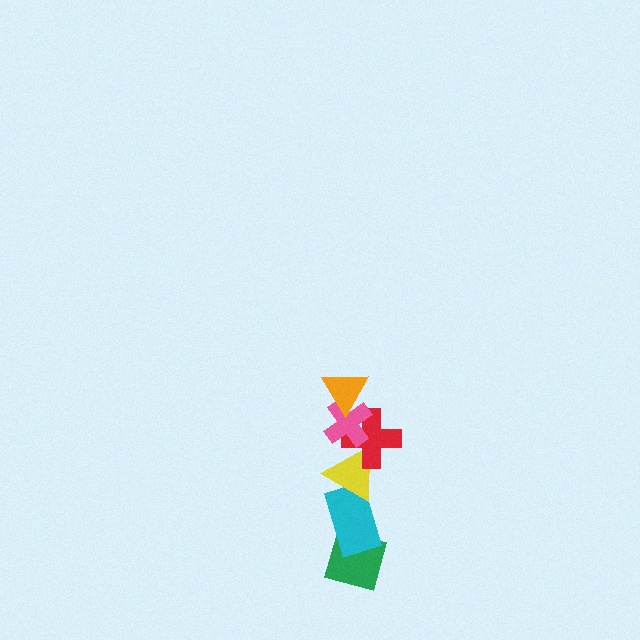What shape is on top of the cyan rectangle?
The yellow triangle is on top of the cyan rectangle.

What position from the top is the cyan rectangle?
The cyan rectangle is 5th from the top.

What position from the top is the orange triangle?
The orange triangle is 1st from the top.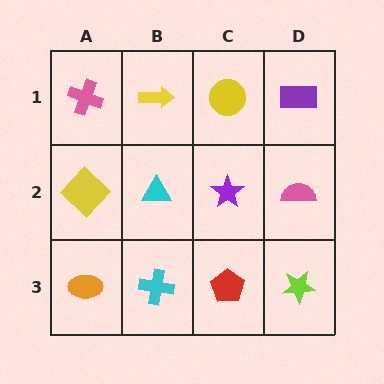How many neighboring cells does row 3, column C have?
3.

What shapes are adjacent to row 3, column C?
A purple star (row 2, column C), a cyan cross (row 3, column B), a lime star (row 3, column D).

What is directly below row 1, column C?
A purple star.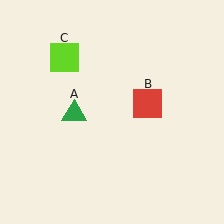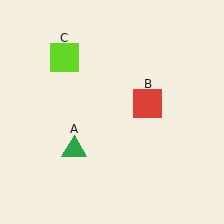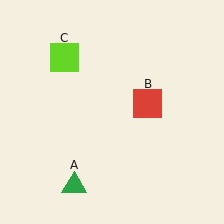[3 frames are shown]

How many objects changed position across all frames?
1 object changed position: green triangle (object A).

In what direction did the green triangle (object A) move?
The green triangle (object A) moved down.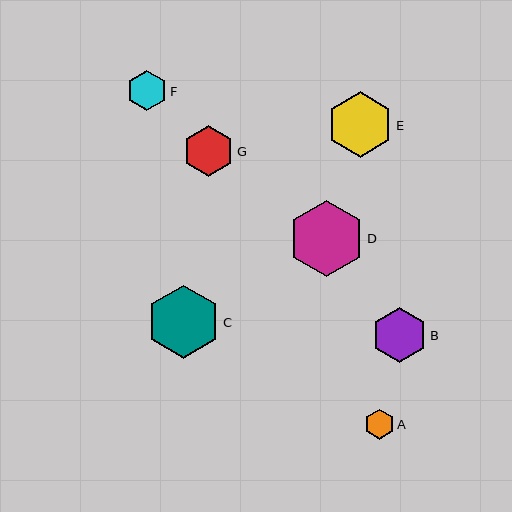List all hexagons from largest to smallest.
From largest to smallest: D, C, E, B, G, F, A.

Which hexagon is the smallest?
Hexagon A is the smallest with a size of approximately 30 pixels.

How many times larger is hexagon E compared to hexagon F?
Hexagon E is approximately 1.6 times the size of hexagon F.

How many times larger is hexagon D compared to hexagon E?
Hexagon D is approximately 1.2 times the size of hexagon E.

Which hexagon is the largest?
Hexagon D is the largest with a size of approximately 76 pixels.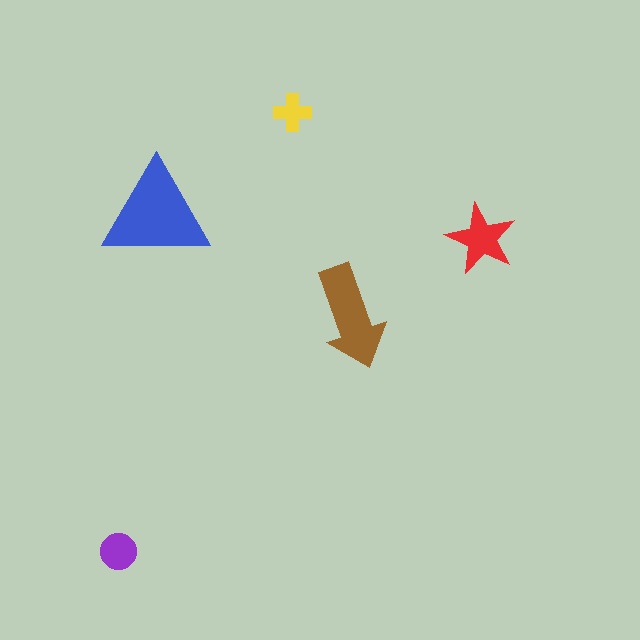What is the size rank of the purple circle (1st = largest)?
4th.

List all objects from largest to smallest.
The blue triangle, the brown arrow, the red star, the purple circle, the yellow cross.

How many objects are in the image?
There are 5 objects in the image.